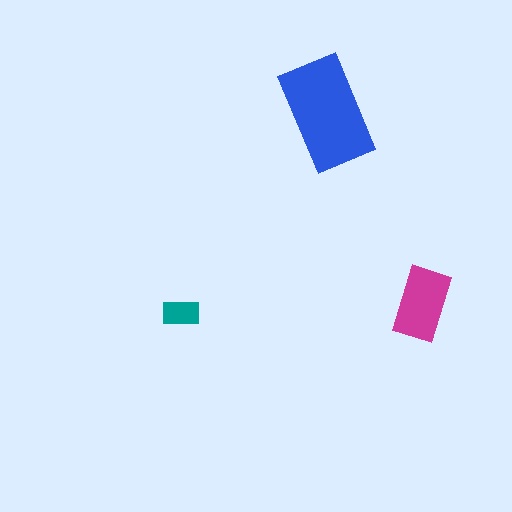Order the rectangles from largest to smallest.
the blue one, the magenta one, the teal one.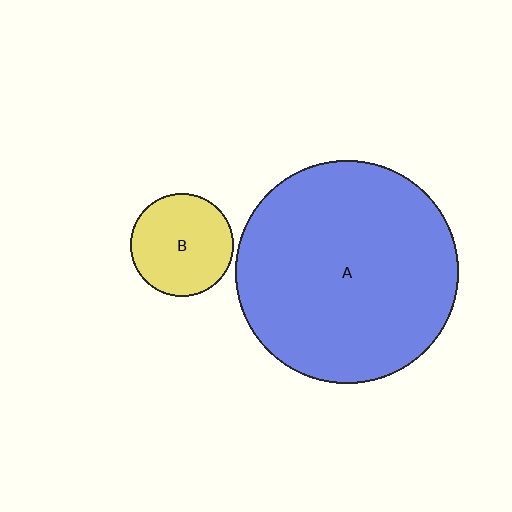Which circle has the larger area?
Circle A (blue).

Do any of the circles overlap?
No, none of the circles overlap.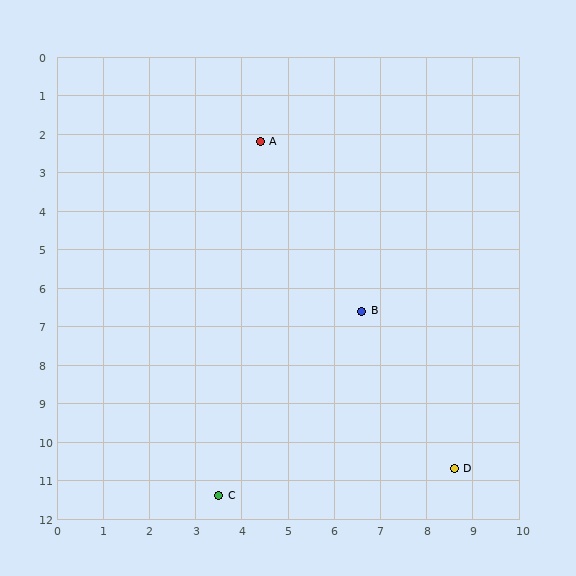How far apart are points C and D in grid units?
Points C and D are about 5.1 grid units apart.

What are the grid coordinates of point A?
Point A is at approximately (4.4, 2.2).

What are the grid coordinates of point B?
Point B is at approximately (6.6, 6.6).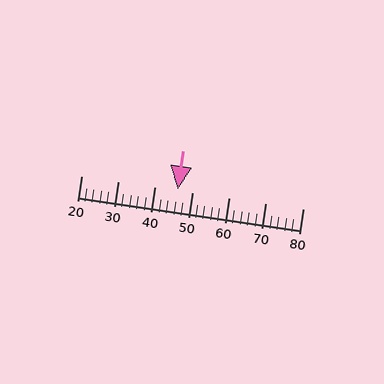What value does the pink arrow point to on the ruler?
The pink arrow points to approximately 46.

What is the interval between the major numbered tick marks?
The major tick marks are spaced 10 units apart.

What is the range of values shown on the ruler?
The ruler shows values from 20 to 80.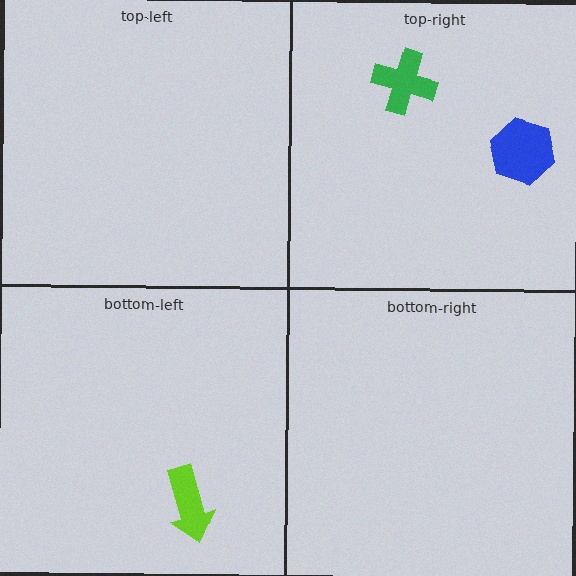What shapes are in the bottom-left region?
The lime arrow.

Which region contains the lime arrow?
The bottom-left region.